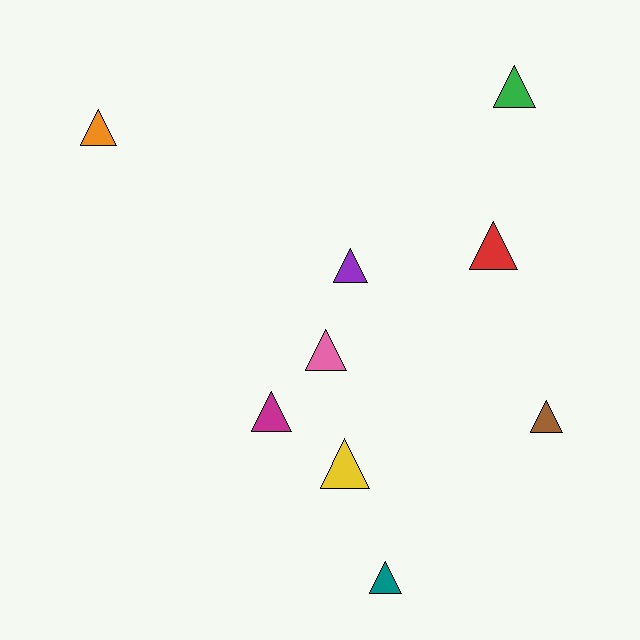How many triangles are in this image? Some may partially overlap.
There are 9 triangles.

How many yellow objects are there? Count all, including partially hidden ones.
There is 1 yellow object.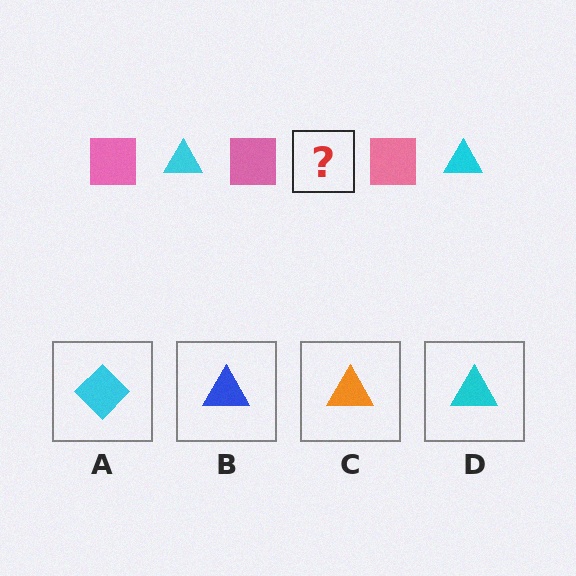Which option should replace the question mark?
Option D.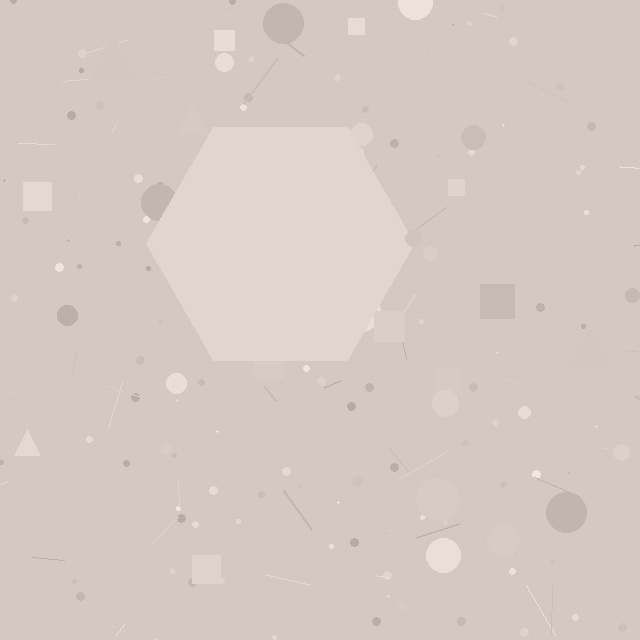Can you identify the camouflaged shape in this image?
The camouflaged shape is a hexagon.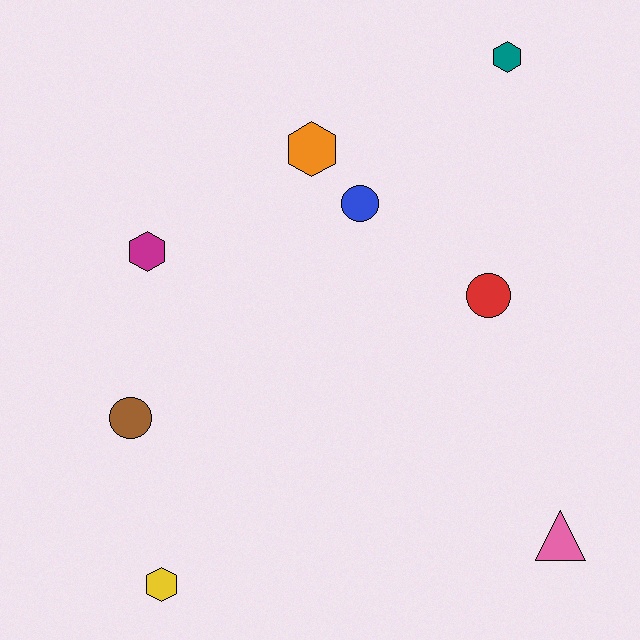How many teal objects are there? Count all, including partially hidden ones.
There is 1 teal object.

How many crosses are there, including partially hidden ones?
There are no crosses.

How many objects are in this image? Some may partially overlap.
There are 8 objects.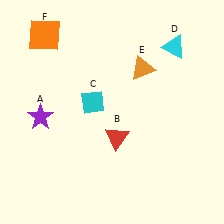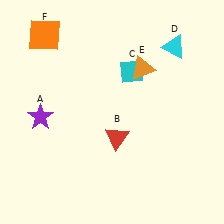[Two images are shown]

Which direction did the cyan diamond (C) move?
The cyan diamond (C) moved right.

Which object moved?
The cyan diamond (C) moved right.